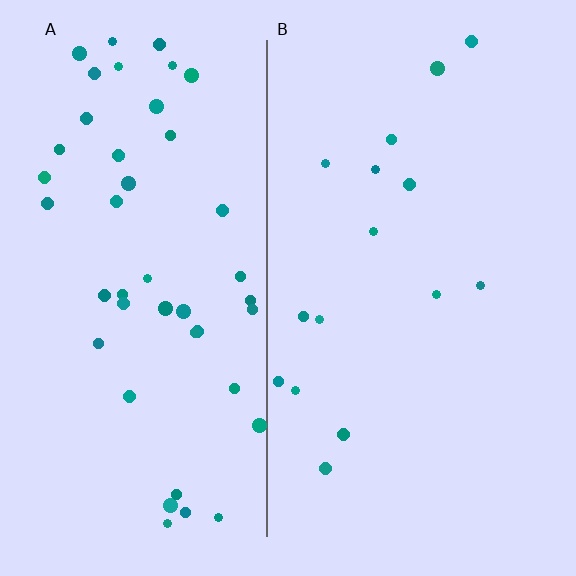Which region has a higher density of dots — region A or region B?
A (the left).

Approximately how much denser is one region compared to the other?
Approximately 3.0× — region A over region B.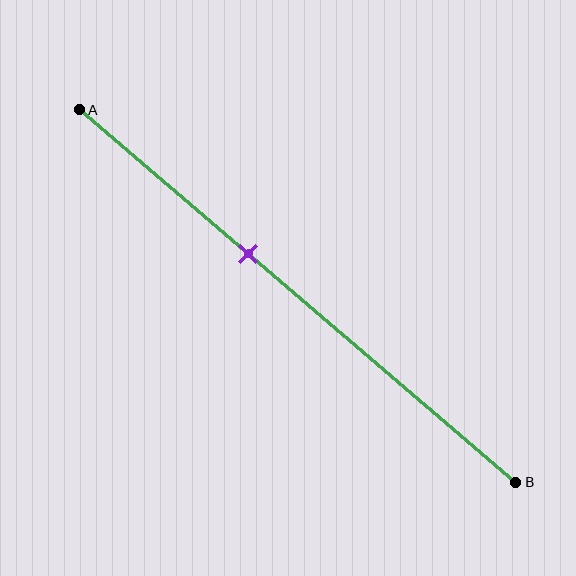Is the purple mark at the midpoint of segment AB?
No, the mark is at about 40% from A, not at the 50% midpoint.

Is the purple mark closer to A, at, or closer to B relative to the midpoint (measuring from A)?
The purple mark is closer to point A than the midpoint of segment AB.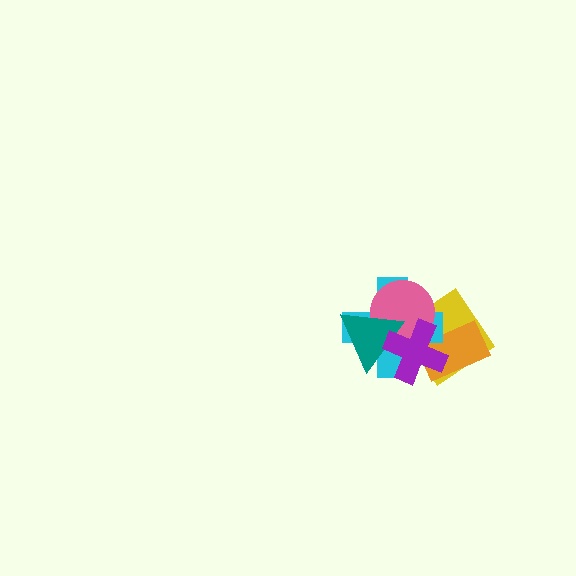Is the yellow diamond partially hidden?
Yes, it is partially covered by another shape.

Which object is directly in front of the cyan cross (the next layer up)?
The pink circle is directly in front of the cyan cross.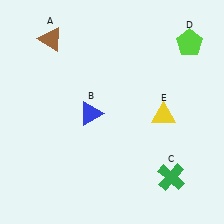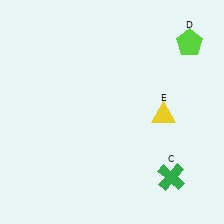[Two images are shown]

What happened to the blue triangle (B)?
The blue triangle (B) was removed in Image 2. It was in the bottom-left area of Image 1.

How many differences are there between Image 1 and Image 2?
There are 2 differences between the two images.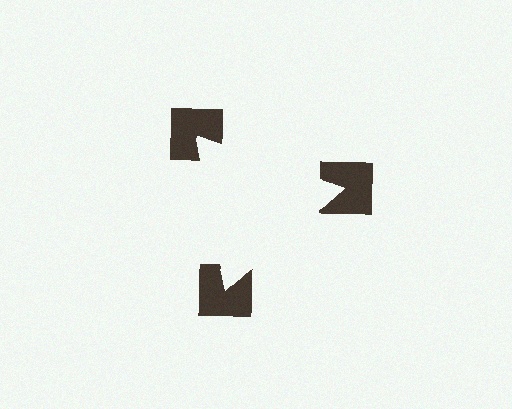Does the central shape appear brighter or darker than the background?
It typically appears slightly brighter than the background, even though no actual brightness change is drawn.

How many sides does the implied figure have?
3 sides.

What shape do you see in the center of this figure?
An illusory triangle — its edges are inferred from the aligned wedge cuts in the notched squares, not physically drawn.